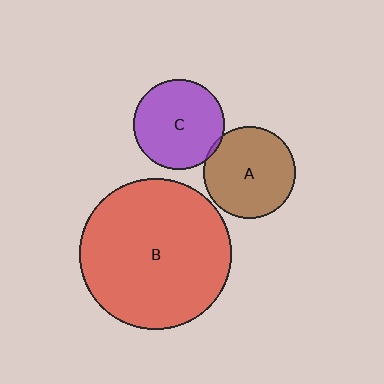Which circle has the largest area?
Circle B (red).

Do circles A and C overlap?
Yes.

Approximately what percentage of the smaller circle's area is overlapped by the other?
Approximately 5%.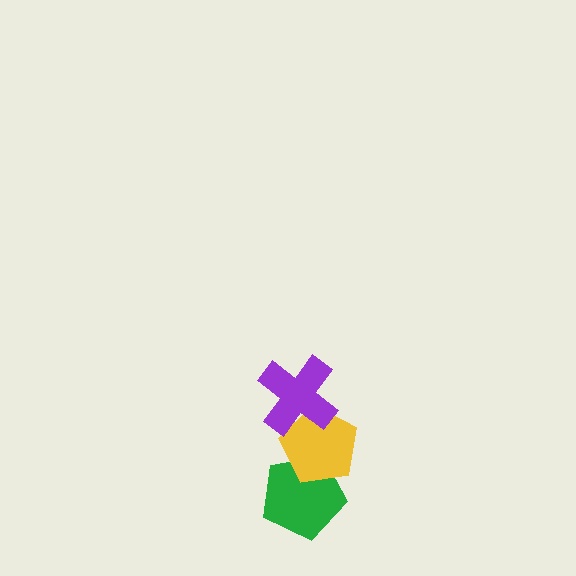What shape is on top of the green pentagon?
The yellow pentagon is on top of the green pentagon.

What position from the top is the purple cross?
The purple cross is 1st from the top.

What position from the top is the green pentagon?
The green pentagon is 3rd from the top.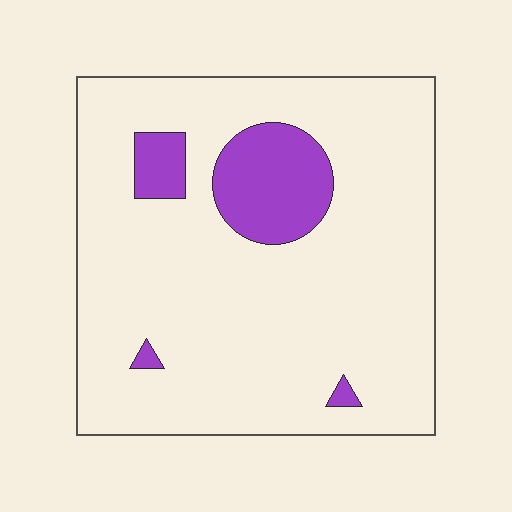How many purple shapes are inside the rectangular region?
4.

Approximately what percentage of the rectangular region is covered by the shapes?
Approximately 15%.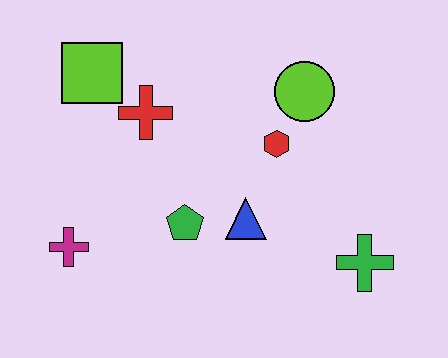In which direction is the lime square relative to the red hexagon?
The lime square is to the left of the red hexagon.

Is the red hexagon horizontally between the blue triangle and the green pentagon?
No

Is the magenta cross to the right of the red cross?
No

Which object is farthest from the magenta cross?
The green cross is farthest from the magenta cross.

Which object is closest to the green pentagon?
The blue triangle is closest to the green pentagon.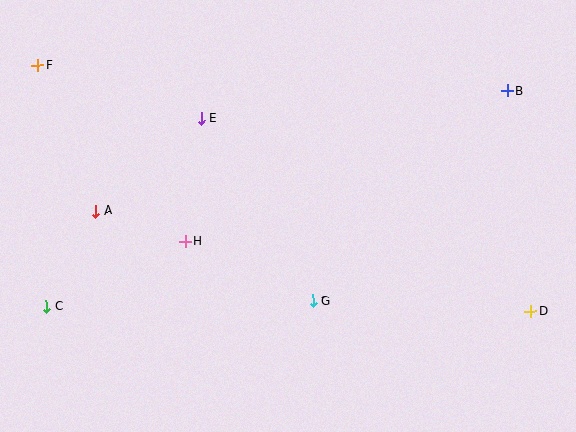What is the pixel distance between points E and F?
The distance between E and F is 172 pixels.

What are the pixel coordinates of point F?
Point F is at (38, 65).